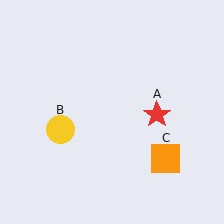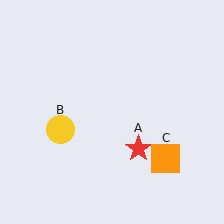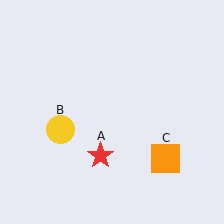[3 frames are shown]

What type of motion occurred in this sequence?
The red star (object A) rotated clockwise around the center of the scene.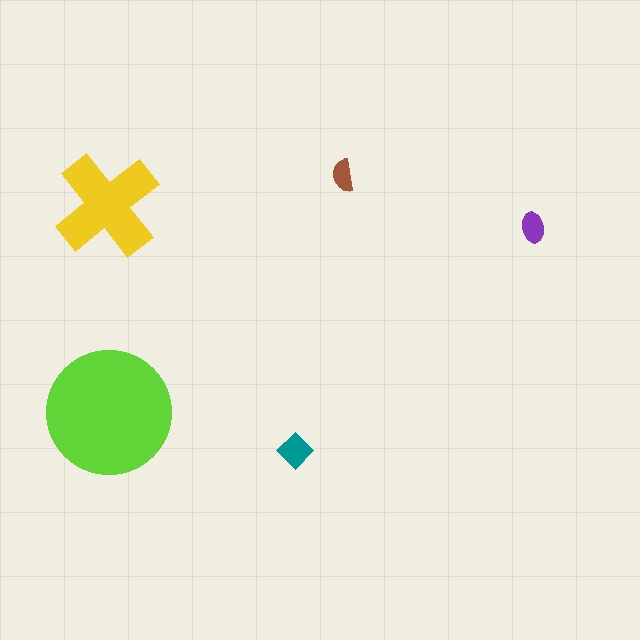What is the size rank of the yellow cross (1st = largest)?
2nd.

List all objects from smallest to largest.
The brown semicircle, the purple ellipse, the teal diamond, the yellow cross, the lime circle.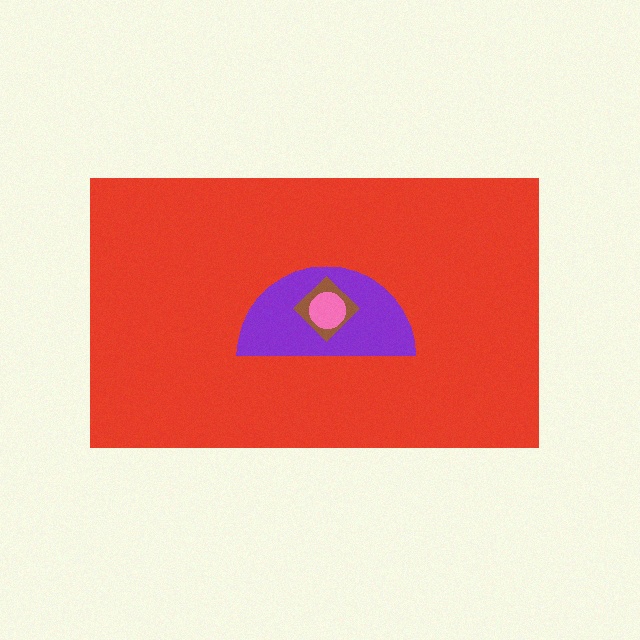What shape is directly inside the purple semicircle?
The brown diamond.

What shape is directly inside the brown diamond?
The pink circle.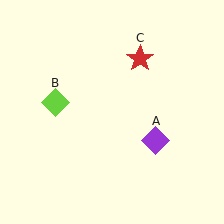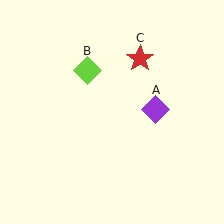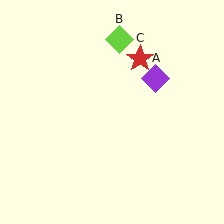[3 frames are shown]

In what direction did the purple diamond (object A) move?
The purple diamond (object A) moved up.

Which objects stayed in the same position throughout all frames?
Red star (object C) remained stationary.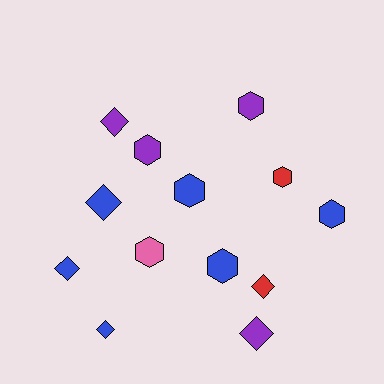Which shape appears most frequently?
Hexagon, with 7 objects.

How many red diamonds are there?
There is 1 red diamond.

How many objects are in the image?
There are 13 objects.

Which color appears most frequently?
Blue, with 6 objects.